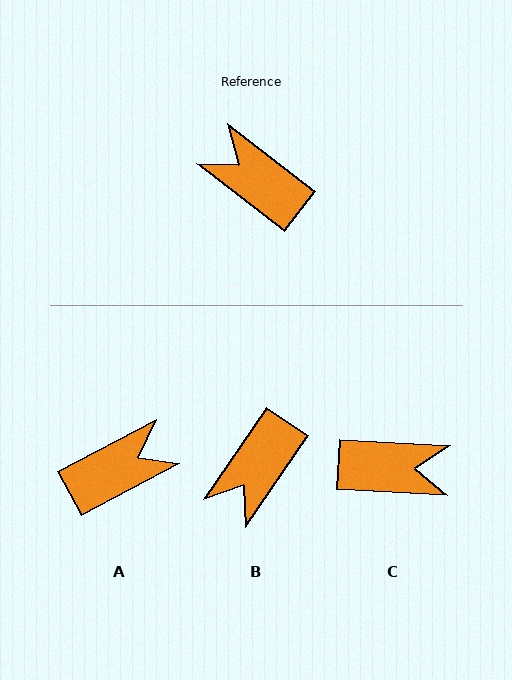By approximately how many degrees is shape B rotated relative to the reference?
Approximately 93 degrees counter-clockwise.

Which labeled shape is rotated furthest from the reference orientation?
C, about 146 degrees away.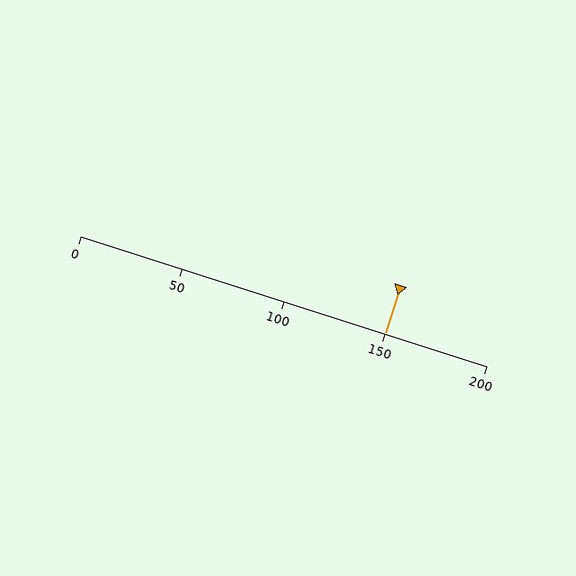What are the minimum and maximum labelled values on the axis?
The axis runs from 0 to 200.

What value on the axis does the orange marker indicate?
The marker indicates approximately 150.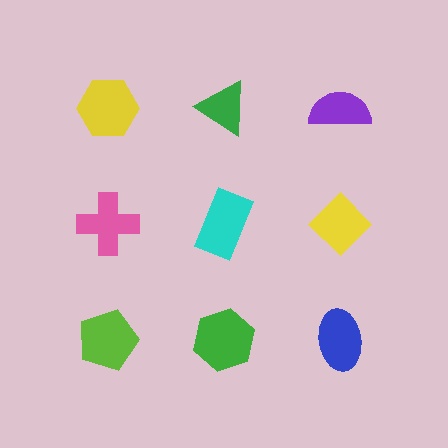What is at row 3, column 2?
A green hexagon.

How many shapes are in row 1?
3 shapes.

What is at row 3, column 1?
A lime pentagon.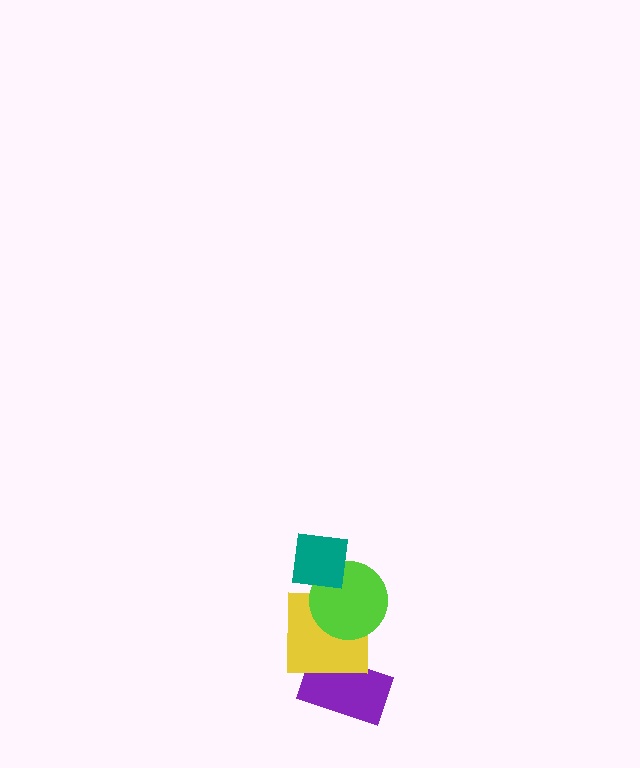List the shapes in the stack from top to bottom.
From top to bottom: the teal square, the lime circle, the yellow square, the purple rectangle.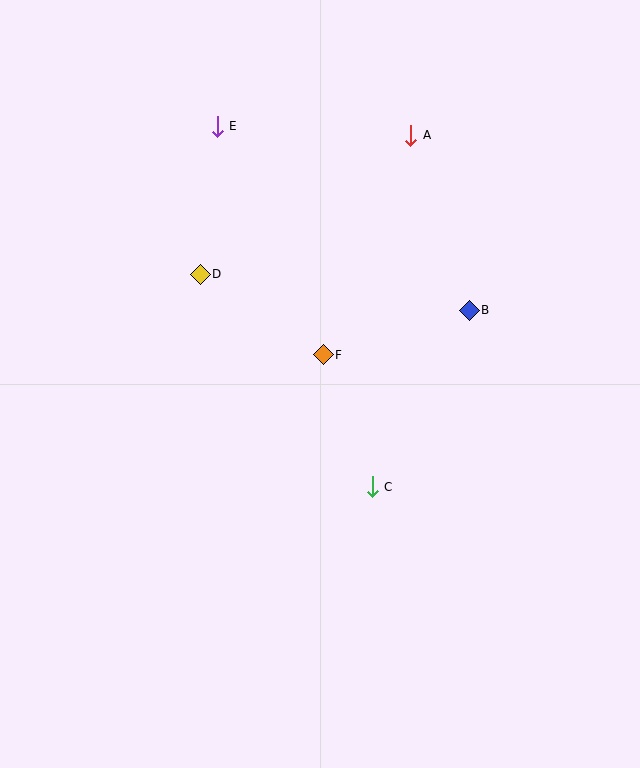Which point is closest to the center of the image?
Point F at (323, 355) is closest to the center.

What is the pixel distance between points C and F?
The distance between C and F is 141 pixels.